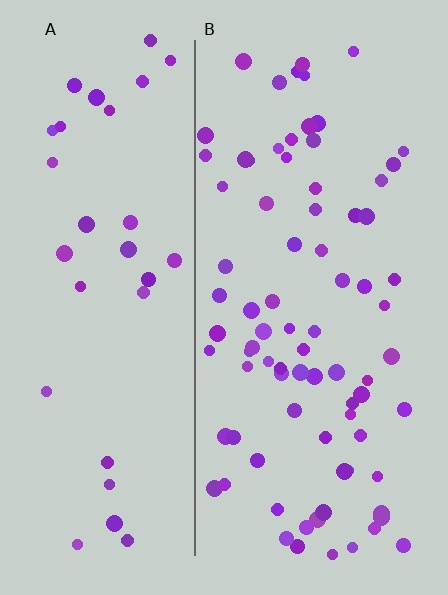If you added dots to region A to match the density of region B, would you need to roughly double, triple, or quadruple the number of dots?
Approximately double.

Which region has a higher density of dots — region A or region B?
B (the right).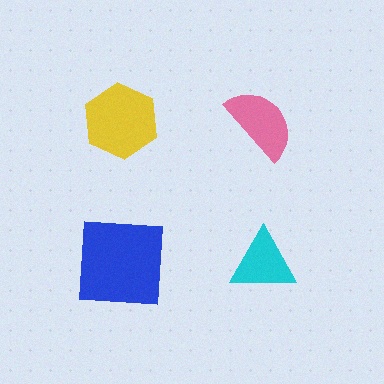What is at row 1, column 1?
A yellow hexagon.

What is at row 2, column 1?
A blue square.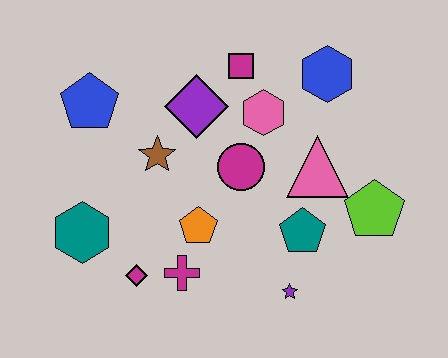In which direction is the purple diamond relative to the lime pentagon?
The purple diamond is to the left of the lime pentagon.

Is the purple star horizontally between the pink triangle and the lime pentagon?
No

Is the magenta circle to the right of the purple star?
No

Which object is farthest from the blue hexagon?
The teal hexagon is farthest from the blue hexagon.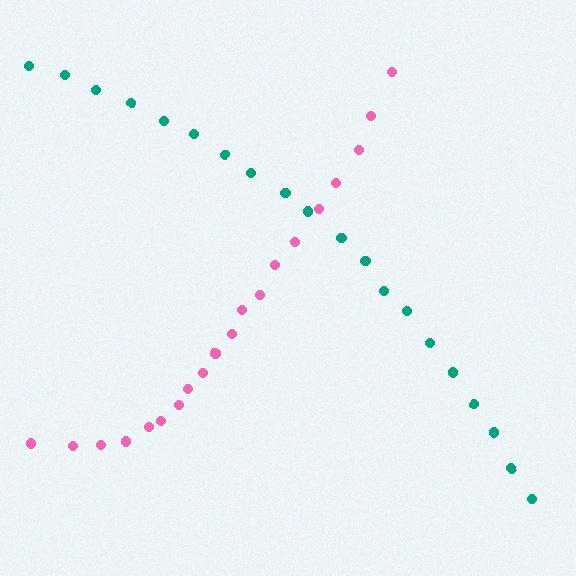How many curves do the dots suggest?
There are 2 distinct paths.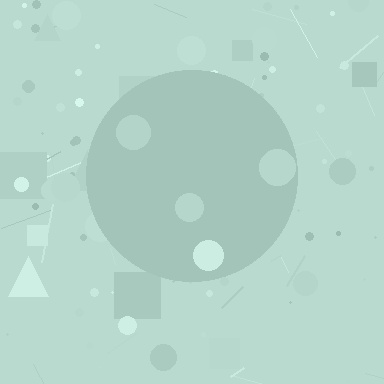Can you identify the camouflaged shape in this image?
The camouflaged shape is a circle.